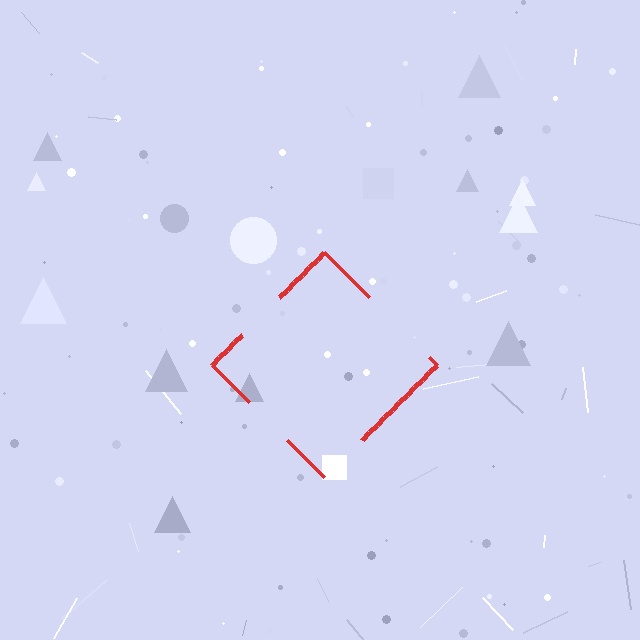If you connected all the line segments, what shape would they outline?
They would outline a diamond.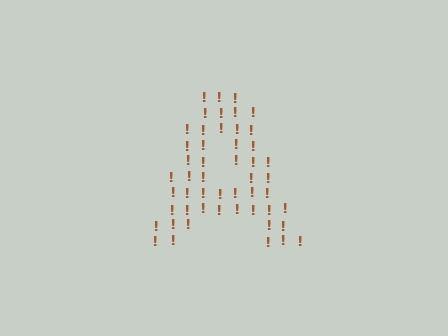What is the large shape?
The large shape is the letter A.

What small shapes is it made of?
It is made of small exclamation marks.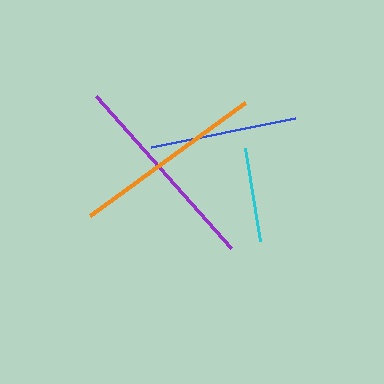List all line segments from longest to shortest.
From longest to shortest: purple, orange, blue, cyan.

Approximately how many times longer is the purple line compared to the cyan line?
The purple line is approximately 2.2 times the length of the cyan line.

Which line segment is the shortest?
The cyan line is the shortest at approximately 94 pixels.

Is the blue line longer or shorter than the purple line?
The purple line is longer than the blue line.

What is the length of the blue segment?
The blue segment is approximately 147 pixels long.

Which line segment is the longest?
The purple line is the longest at approximately 203 pixels.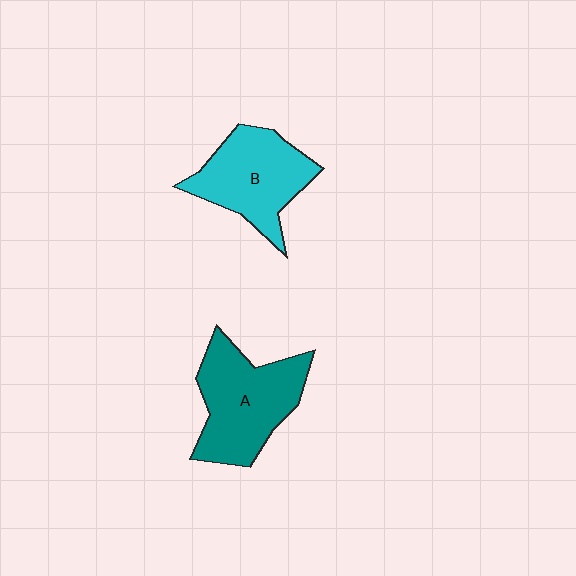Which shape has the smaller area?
Shape B (cyan).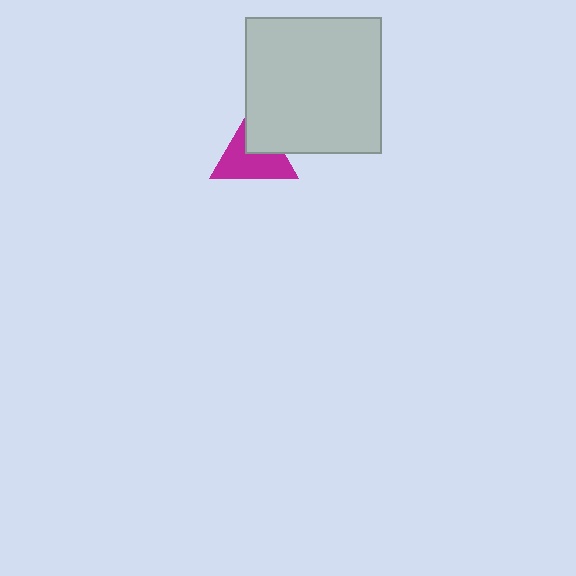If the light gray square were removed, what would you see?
You would see the complete magenta triangle.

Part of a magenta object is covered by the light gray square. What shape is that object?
It is a triangle.